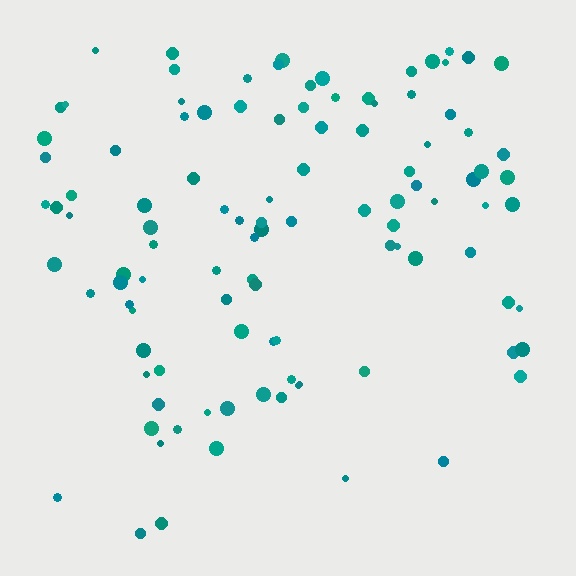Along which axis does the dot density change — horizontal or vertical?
Vertical.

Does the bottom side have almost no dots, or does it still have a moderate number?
Still a moderate number, just noticeably fewer than the top.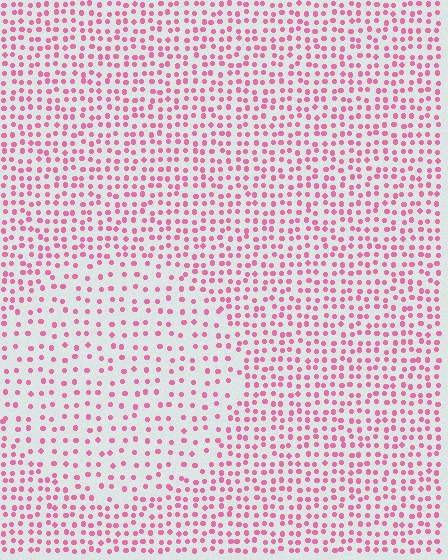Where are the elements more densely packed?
The elements are more densely packed outside the circle boundary.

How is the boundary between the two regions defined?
The boundary is defined by a change in element density (approximately 1.8x ratio). All elements are the same color, size, and shape.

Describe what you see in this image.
The image contains small pink elements arranged at two different densities. A circle-shaped region is visible where the elements are less densely packed than the surrounding area.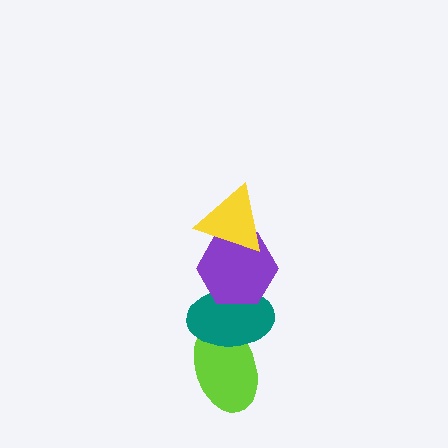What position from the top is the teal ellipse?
The teal ellipse is 3rd from the top.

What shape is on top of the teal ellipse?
The purple hexagon is on top of the teal ellipse.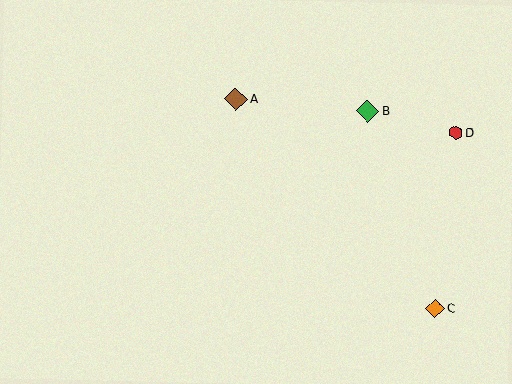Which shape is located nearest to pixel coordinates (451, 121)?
The red hexagon (labeled D) at (456, 133) is nearest to that location.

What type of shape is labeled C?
Shape C is an orange diamond.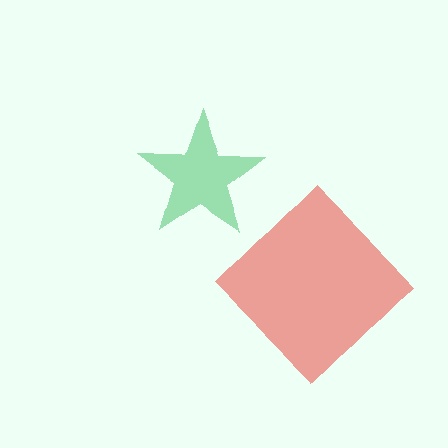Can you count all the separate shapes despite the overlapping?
Yes, there are 2 separate shapes.